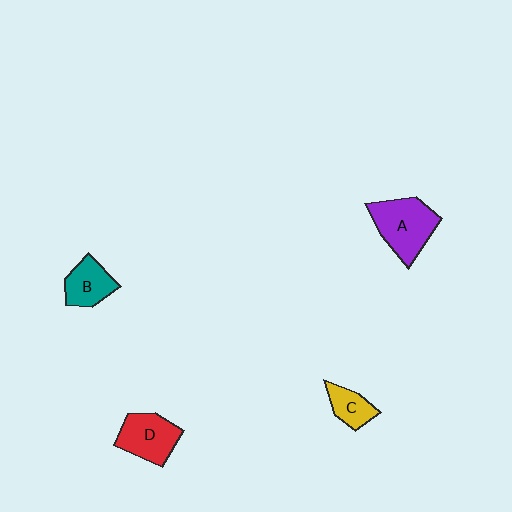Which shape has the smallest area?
Shape C (yellow).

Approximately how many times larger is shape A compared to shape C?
Approximately 2.1 times.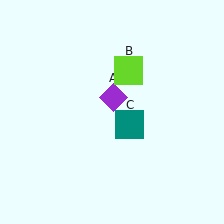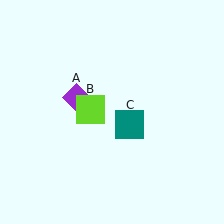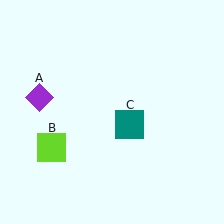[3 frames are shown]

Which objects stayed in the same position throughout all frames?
Teal square (object C) remained stationary.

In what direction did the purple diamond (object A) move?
The purple diamond (object A) moved left.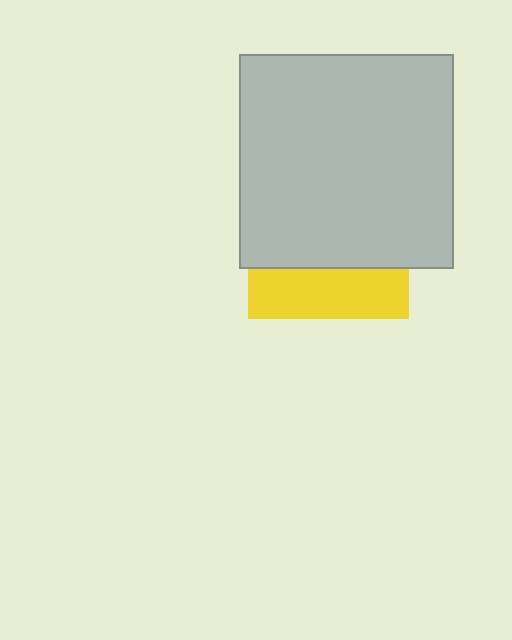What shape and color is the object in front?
The object in front is a light gray square.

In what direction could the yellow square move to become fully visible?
The yellow square could move down. That would shift it out from behind the light gray square entirely.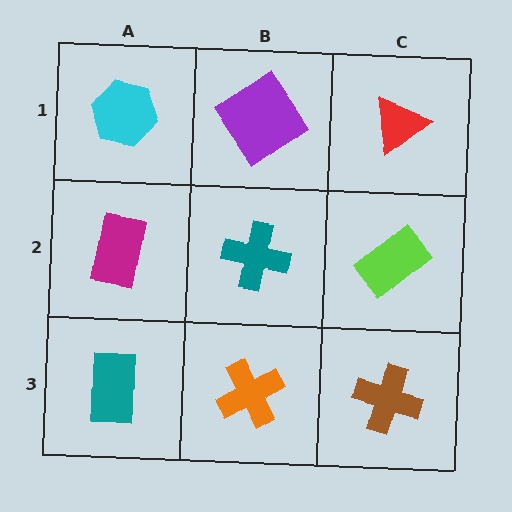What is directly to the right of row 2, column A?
A teal cross.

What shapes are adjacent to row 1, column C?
A lime rectangle (row 2, column C), a purple diamond (row 1, column B).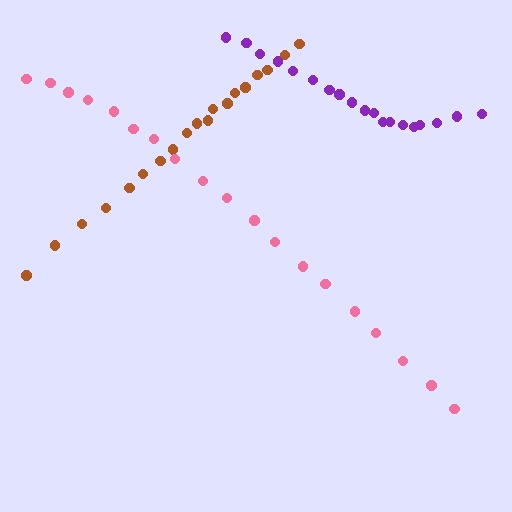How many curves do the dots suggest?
There are 3 distinct paths.